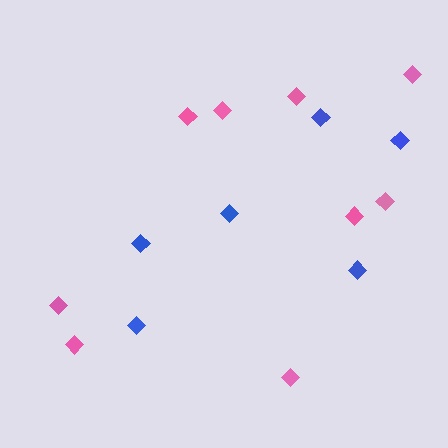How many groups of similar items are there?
There are 2 groups: one group of blue diamonds (6) and one group of pink diamonds (9).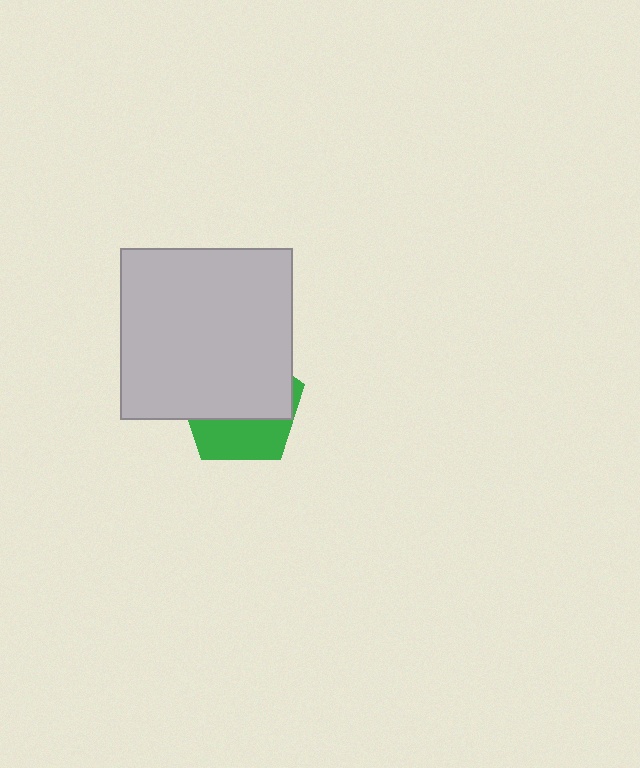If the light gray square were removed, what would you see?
You would see the complete green pentagon.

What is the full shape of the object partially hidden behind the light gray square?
The partially hidden object is a green pentagon.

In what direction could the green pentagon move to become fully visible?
The green pentagon could move down. That would shift it out from behind the light gray square entirely.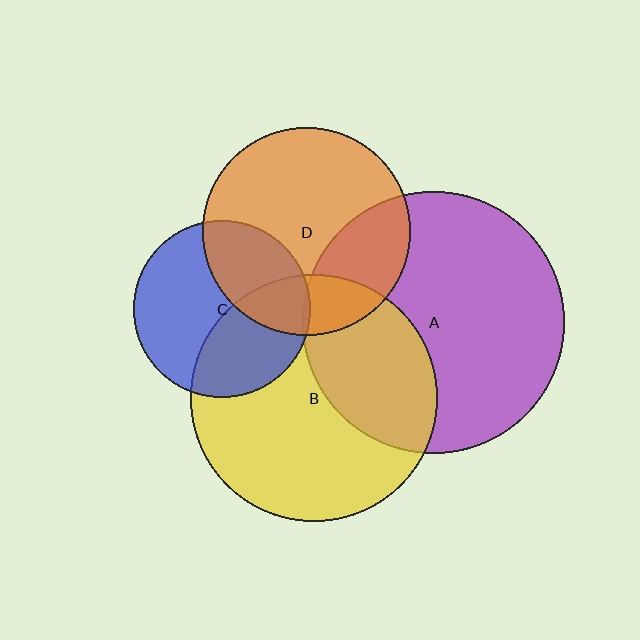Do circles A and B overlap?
Yes.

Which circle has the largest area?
Circle A (purple).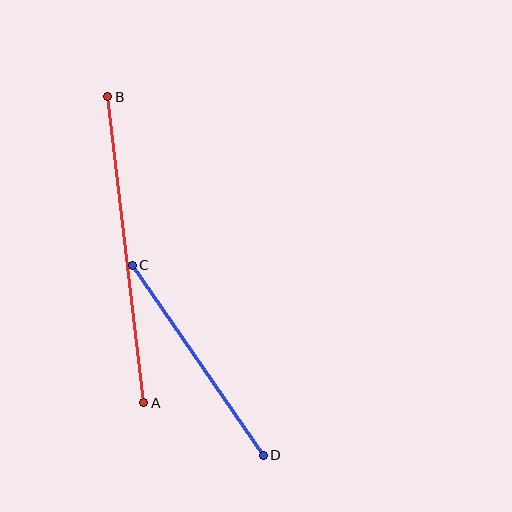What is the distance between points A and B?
The distance is approximately 308 pixels.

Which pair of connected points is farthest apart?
Points A and B are farthest apart.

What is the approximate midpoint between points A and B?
The midpoint is at approximately (126, 250) pixels.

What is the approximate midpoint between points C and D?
The midpoint is at approximately (198, 360) pixels.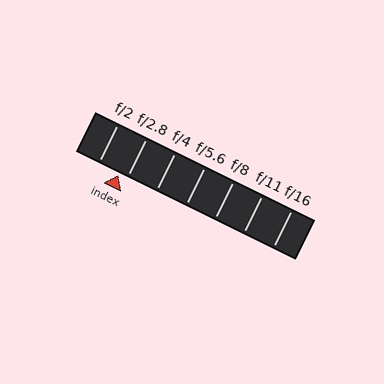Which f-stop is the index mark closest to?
The index mark is closest to f/2.8.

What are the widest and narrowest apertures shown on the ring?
The widest aperture shown is f/2 and the narrowest is f/16.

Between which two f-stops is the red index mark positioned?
The index mark is between f/2 and f/2.8.